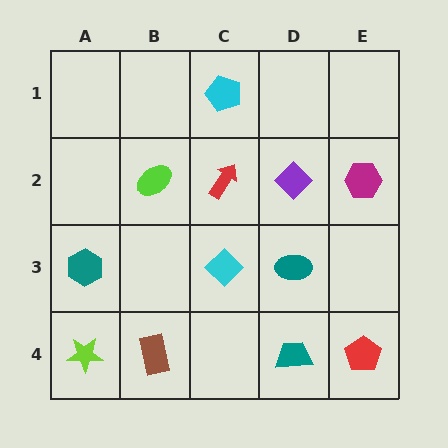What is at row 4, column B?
A brown rectangle.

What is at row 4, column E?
A red pentagon.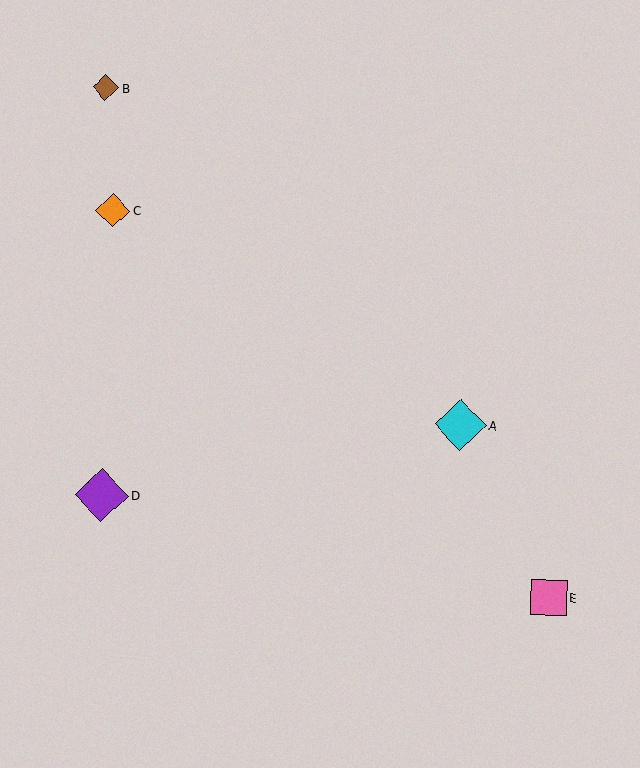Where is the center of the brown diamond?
The center of the brown diamond is at (106, 87).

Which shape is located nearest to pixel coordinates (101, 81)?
The brown diamond (labeled B) at (106, 87) is nearest to that location.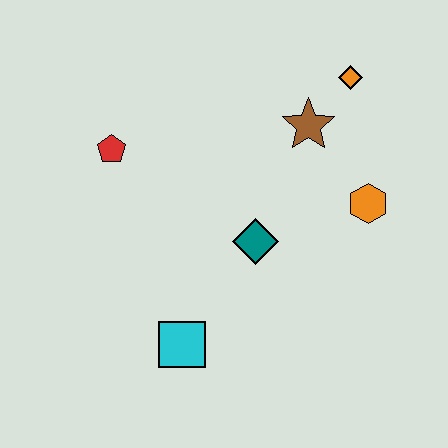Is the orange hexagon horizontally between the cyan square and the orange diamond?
No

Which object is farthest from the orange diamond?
The cyan square is farthest from the orange diamond.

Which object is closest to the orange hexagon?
The brown star is closest to the orange hexagon.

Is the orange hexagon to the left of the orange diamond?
No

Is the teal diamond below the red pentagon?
Yes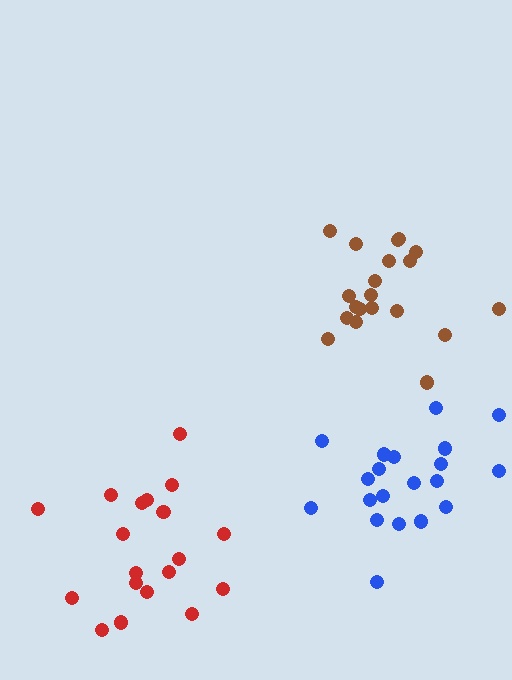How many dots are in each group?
Group 1: 19 dots, Group 2: 20 dots, Group 3: 20 dots (59 total).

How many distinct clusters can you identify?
There are 3 distinct clusters.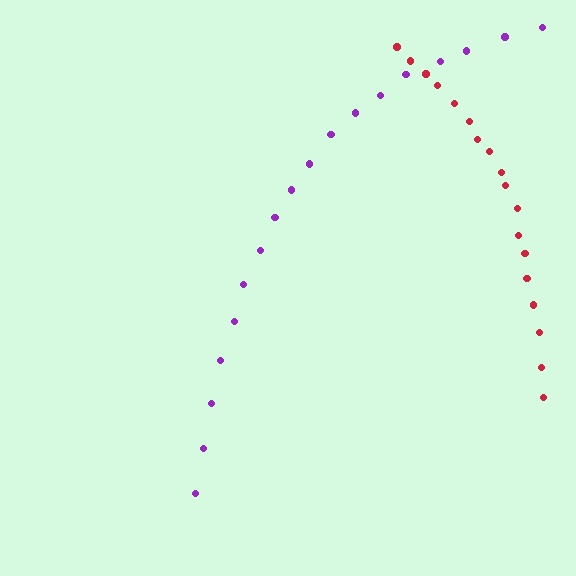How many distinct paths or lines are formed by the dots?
There are 2 distinct paths.